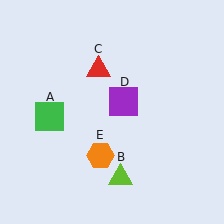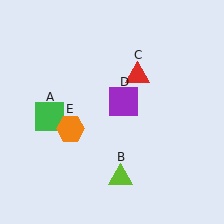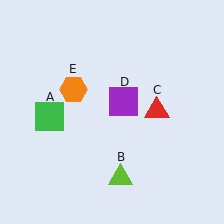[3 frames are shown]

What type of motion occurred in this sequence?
The red triangle (object C), orange hexagon (object E) rotated clockwise around the center of the scene.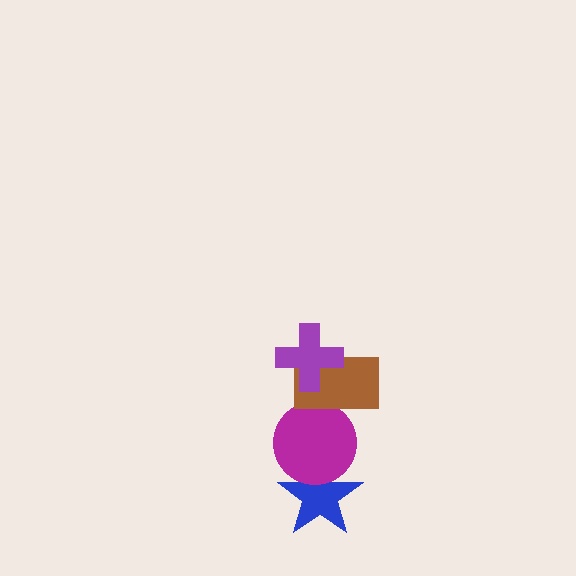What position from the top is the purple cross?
The purple cross is 1st from the top.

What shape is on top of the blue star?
The magenta circle is on top of the blue star.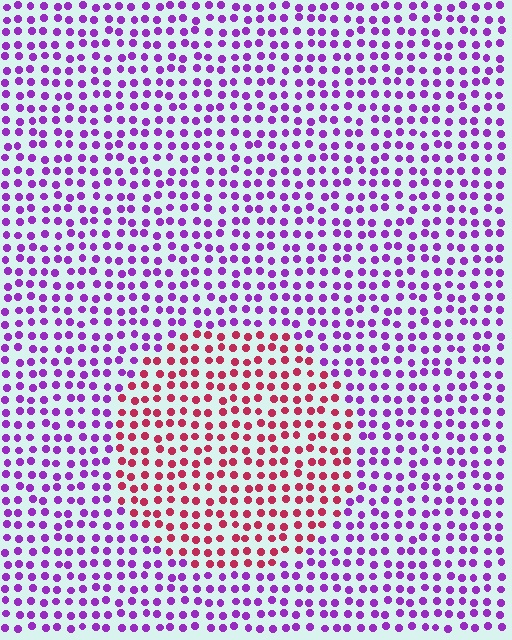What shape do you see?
I see a circle.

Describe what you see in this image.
The image is filled with small purple elements in a uniform arrangement. A circle-shaped region is visible where the elements are tinted to a slightly different hue, forming a subtle color boundary.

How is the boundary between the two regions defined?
The boundary is defined purely by a slight shift in hue (about 58 degrees). Spacing, size, and orientation are identical on both sides.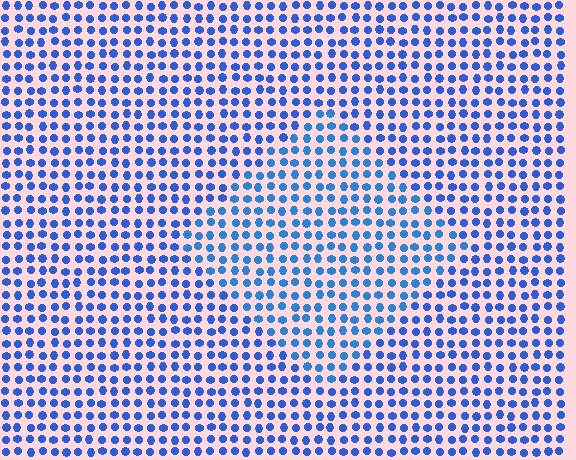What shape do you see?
I see a diamond.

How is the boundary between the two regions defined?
The boundary is defined purely by a slight shift in hue (about 14 degrees). Spacing, size, and orientation are identical on both sides.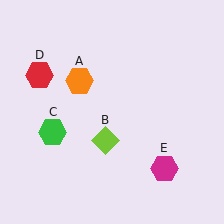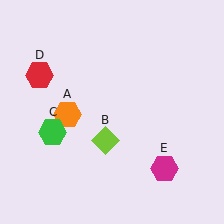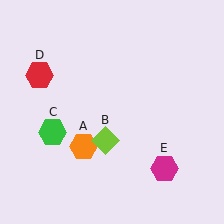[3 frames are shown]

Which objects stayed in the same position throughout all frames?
Lime diamond (object B) and green hexagon (object C) and red hexagon (object D) and magenta hexagon (object E) remained stationary.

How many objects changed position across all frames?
1 object changed position: orange hexagon (object A).